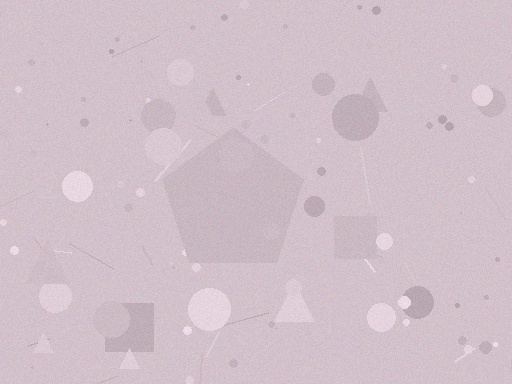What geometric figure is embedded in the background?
A pentagon is embedded in the background.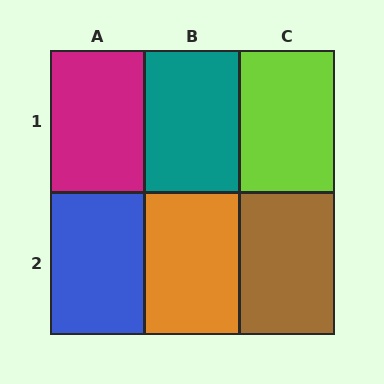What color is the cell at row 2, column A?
Blue.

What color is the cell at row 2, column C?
Brown.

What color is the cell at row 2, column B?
Orange.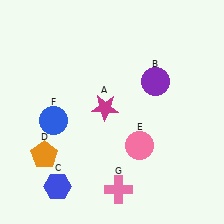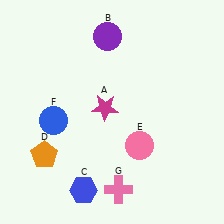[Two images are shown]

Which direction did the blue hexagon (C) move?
The blue hexagon (C) moved right.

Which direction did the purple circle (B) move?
The purple circle (B) moved left.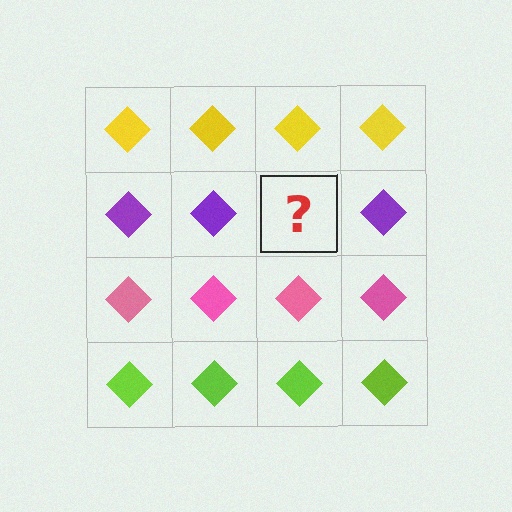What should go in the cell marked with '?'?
The missing cell should contain a purple diamond.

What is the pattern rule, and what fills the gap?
The rule is that each row has a consistent color. The gap should be filled with a purple diamond.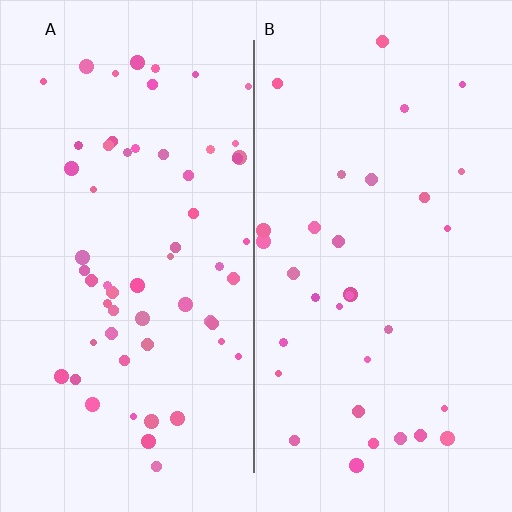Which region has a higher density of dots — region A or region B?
A (the left).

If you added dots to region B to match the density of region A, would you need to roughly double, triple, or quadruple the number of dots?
Approximately double.